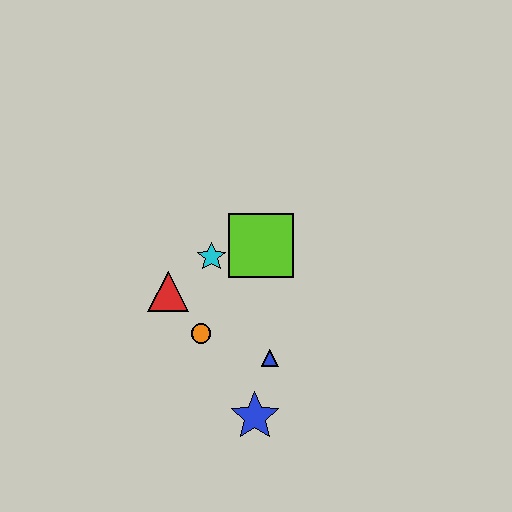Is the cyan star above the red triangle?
Yes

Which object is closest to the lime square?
The cyan star is closest to the lime square.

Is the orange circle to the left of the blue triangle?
Yes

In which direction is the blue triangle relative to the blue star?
The blue triangle is above the blue star.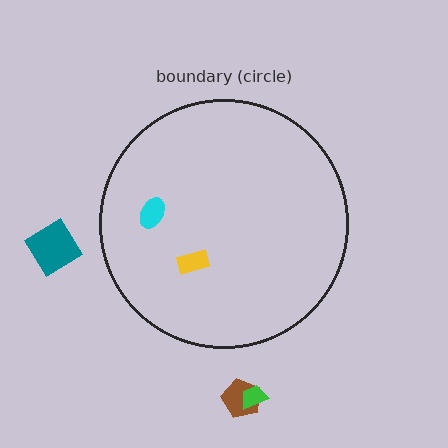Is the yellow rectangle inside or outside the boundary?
Inside.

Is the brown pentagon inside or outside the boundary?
Outside.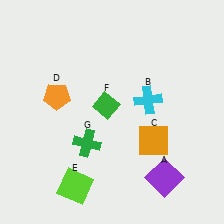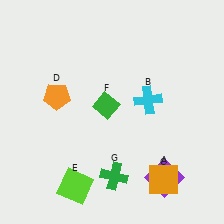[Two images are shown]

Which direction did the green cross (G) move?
The green cross (G) moved down.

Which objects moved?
The objects that moved are: the orange square (C), the green cross (G).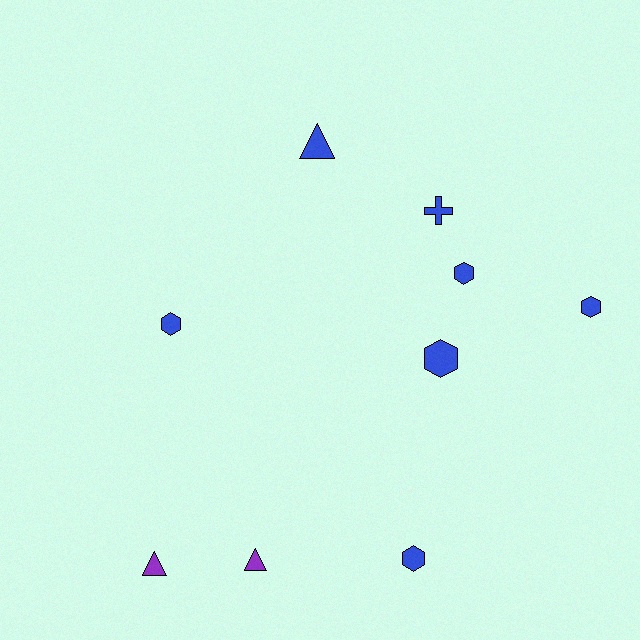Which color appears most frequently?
Blue, with 7 objects.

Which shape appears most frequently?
Hexagon, with 5 objects.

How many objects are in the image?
There are 9 objects.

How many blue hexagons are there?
There are 5 blue hexagons.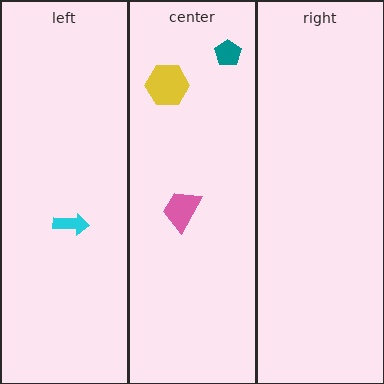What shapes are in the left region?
The cyan arrow.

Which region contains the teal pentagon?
The center region.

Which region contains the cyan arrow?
The left region.